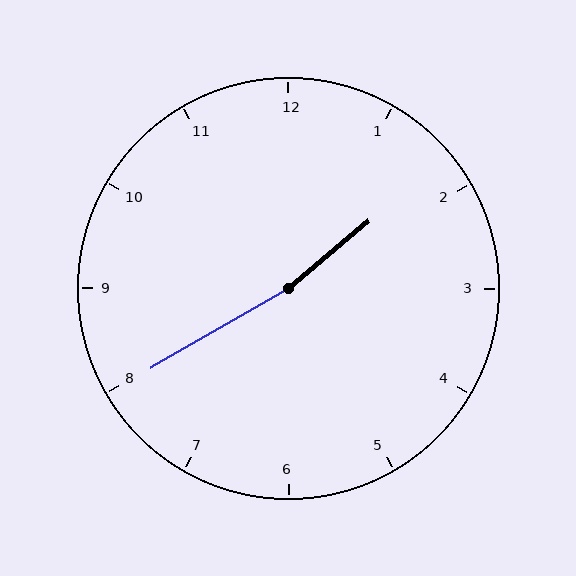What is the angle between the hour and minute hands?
Approximately 170 degrees.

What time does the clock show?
1:40.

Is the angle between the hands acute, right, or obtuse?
It is obtuse.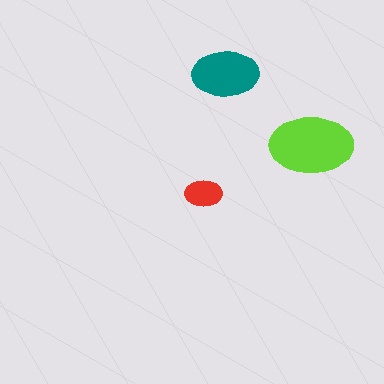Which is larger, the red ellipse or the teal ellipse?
The teal one.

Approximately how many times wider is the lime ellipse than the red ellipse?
About 2 times wider.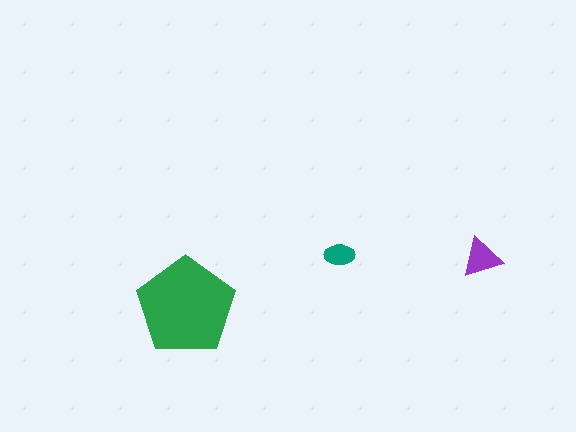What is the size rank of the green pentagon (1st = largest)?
1st.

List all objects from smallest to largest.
The teal ellipse, the purple triangle, the green pentagon.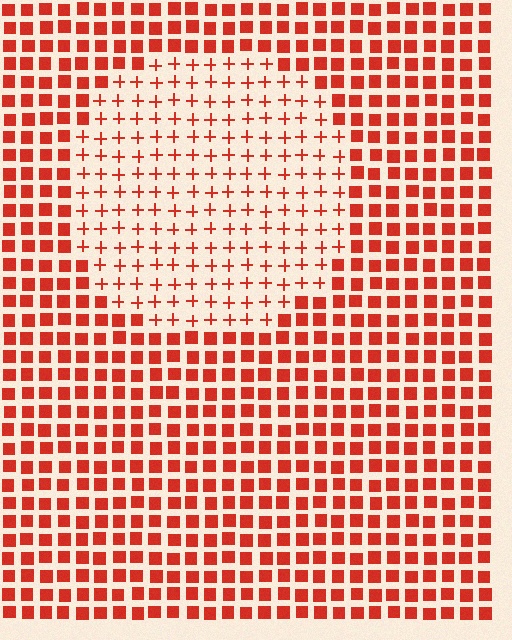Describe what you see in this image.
The image is filled with small red elements arranged in a uniform grid. A circle-shaped region contains plus signs, while the surrounding area contains squares. The boundary is defined purely by the change in element shape.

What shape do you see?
I see a circle.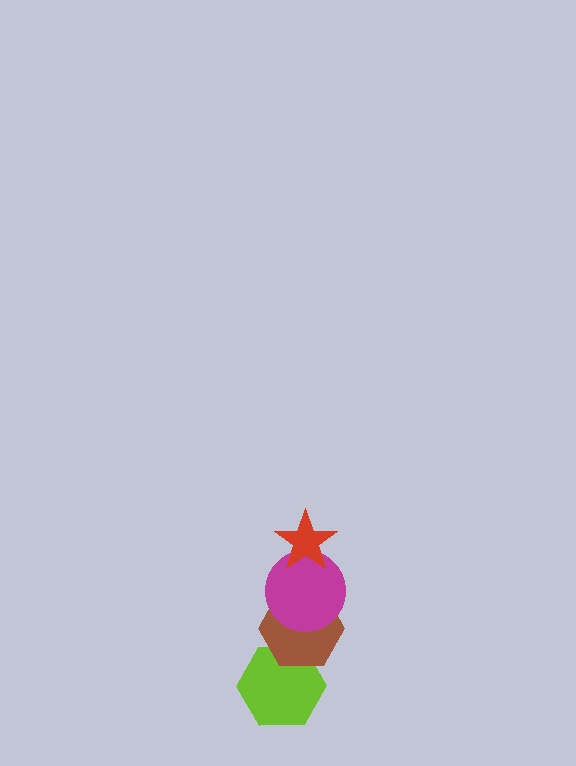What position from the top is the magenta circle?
The magenta circle is 2nd from the top.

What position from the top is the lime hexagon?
The lime hexagon is 4th from the top.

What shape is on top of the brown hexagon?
The magenta circle is on top of the brown hexagon.